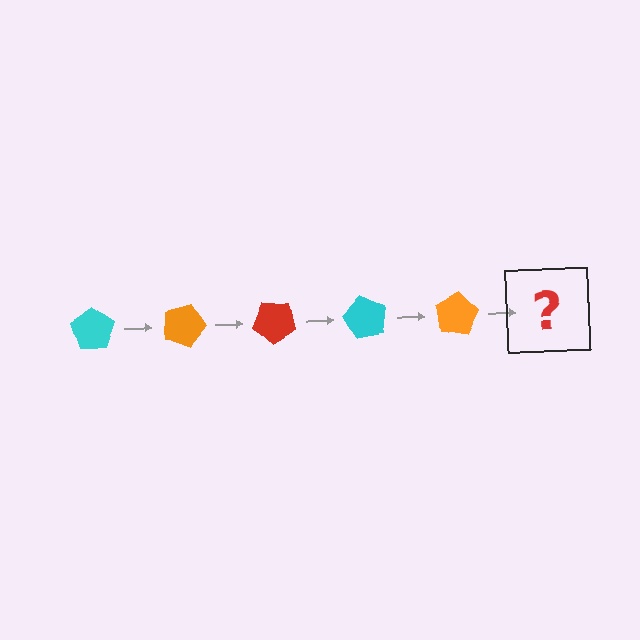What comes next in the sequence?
The next element should be a red pentagon, rotated 100 degrees from the start.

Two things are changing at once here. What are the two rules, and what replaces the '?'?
The two rules are that it rotates 20 degrees each step and the color cycles through cyan, orange, and red. The '?' should be a red pentagon, rotated 100 degrees from the start.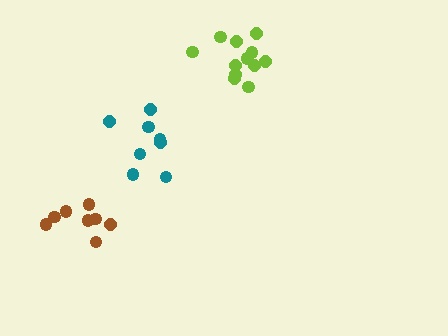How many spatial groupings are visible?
There are 3 spatial groupings.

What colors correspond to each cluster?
The clusters are colored: brown, teal, lime.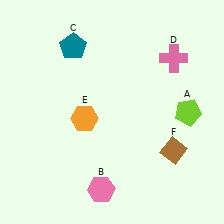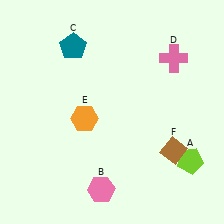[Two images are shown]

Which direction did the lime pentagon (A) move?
The lime pentagon (A) moved down.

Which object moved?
The lime pentagon (A) moved down.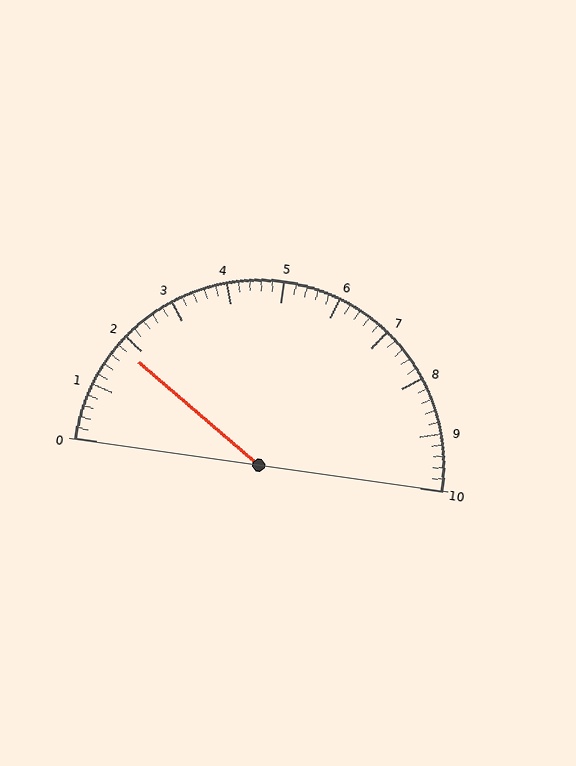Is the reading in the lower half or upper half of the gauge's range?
The reading is in the lower half of the range (0 to 10).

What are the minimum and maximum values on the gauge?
The gauge ranges from 0 to 10.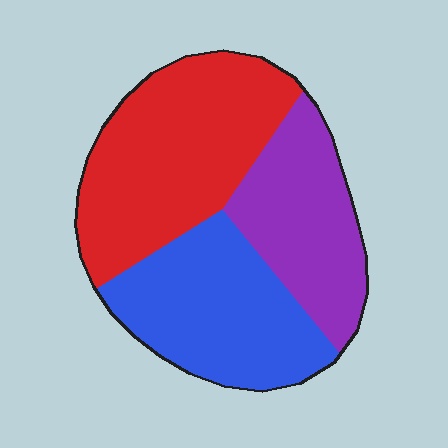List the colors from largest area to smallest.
From largest to smallest: red, blue, purple.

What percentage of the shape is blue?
Blue covers roughly 35% of the shape.